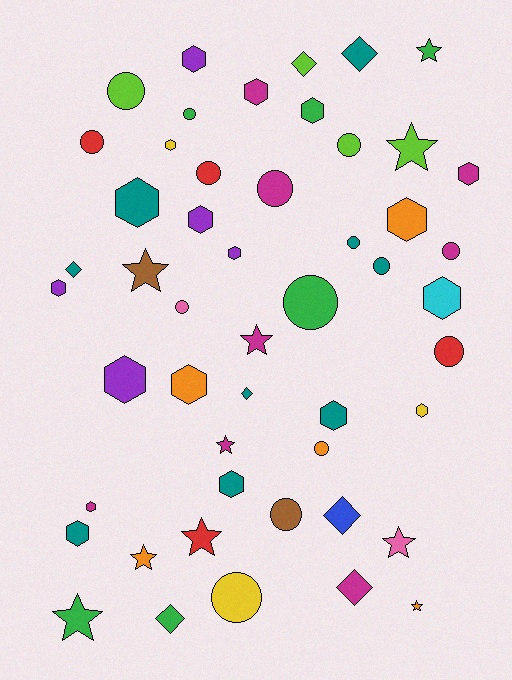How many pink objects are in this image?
There are 2 pink objects.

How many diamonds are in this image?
There are 7 diamonds.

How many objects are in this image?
There are 50 objects.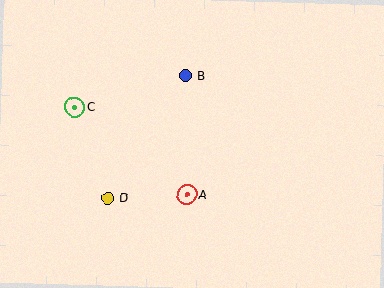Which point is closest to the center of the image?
Point A at (187, 195) is closest to the center.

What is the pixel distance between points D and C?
The distance between D and C is 97 pixels.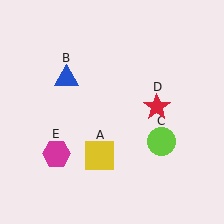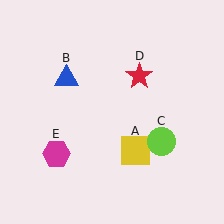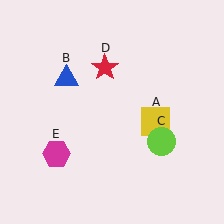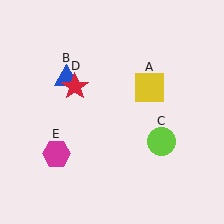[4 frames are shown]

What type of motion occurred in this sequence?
The yellow square (object A), red star (object D) rotated counterclockwise around the center of the scene.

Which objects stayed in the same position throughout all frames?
Blue triangle (object B) and lime circle (object C) and magenta hexagon (object E) remained stationary.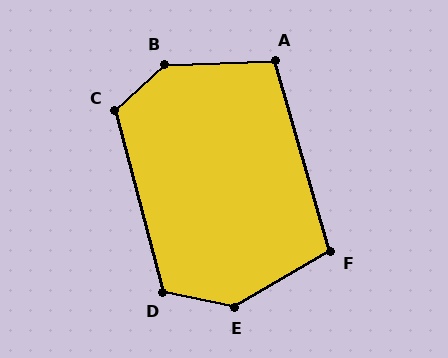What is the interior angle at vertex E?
Approximately 138 degrees (obtuse).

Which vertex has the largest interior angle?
B, at approximately 139 degrees.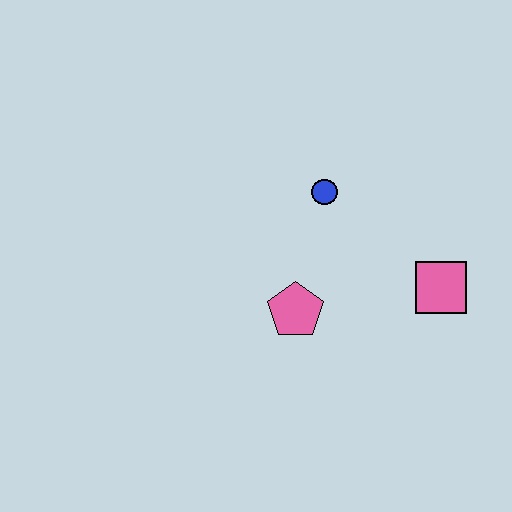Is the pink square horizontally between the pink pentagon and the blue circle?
No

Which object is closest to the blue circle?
The pink pentagon is closest to the blue circle.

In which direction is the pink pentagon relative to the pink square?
The pink pentagon is to the left of the pink square.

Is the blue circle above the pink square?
Yes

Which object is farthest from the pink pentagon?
The pink square is farthest from the pink pentagon.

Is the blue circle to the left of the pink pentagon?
No